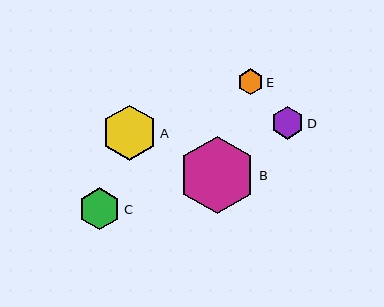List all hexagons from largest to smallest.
From largest to smallest: B, A, C, D, E.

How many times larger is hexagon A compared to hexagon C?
Hexagon A is approximately 1.3 times the size of hexagon C.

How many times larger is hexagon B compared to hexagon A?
Hexagon B is approximately 1.4 times the size of hexagon A.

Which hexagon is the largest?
Hexagon B is the largest with a size of approximately 78 pixels.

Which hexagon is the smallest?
Hexagon E is the smallest with a size of approximately 26 pixels.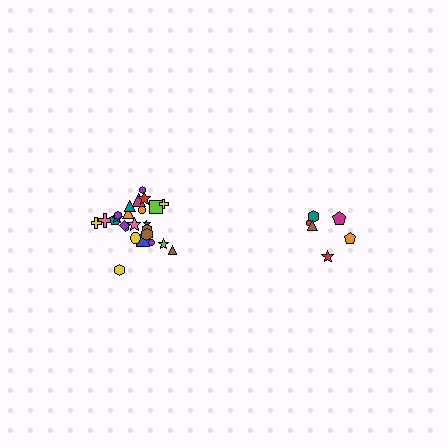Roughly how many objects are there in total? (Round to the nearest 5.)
Roughly 30 objects in total.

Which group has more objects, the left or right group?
The left group.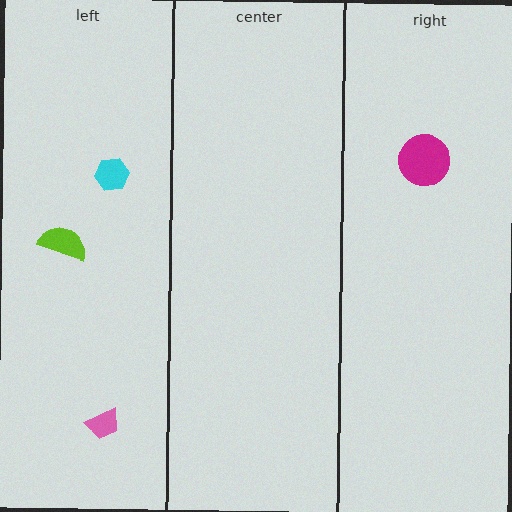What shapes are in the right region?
The magenta circle.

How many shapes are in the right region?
1.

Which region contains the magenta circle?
The right region.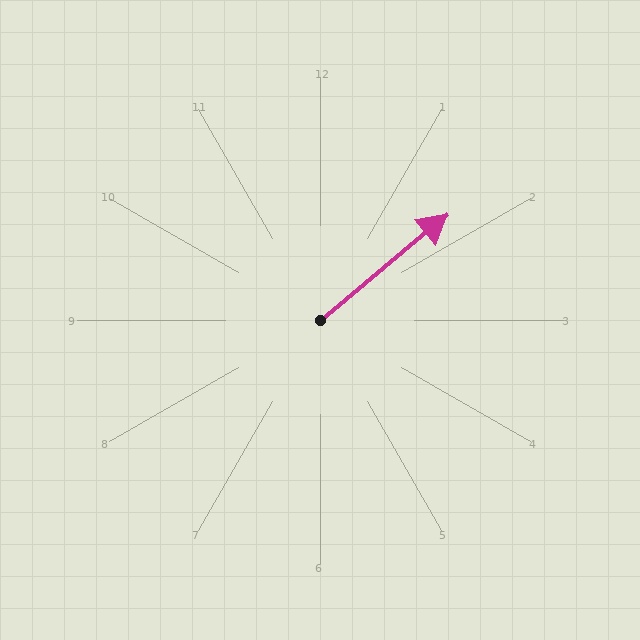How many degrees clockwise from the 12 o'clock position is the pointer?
Approximately 50 degrees.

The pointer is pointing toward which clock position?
Roughly 2 o'clock.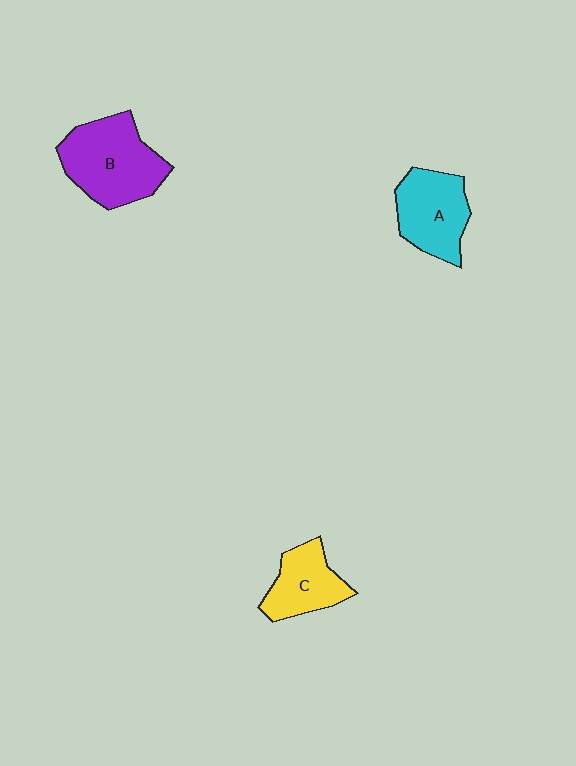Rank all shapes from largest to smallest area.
From largest to smallest: B (purple), A (cyan), C (yellow).